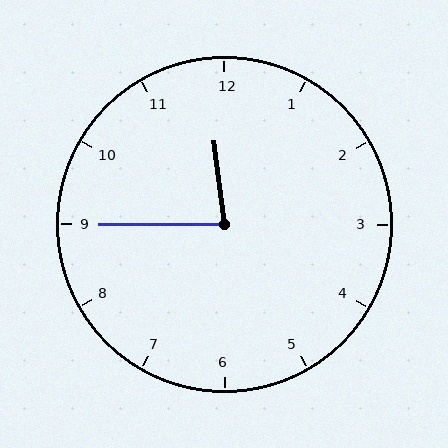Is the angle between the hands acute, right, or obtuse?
It is acute.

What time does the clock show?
11:45.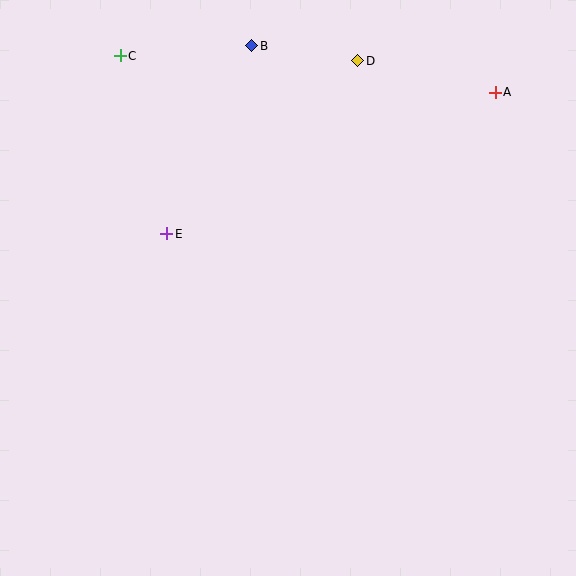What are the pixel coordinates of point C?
Point C is at (120, 56).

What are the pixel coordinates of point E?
Point E is at (167, 234).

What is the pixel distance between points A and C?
The distance between A and C is 377 pixels.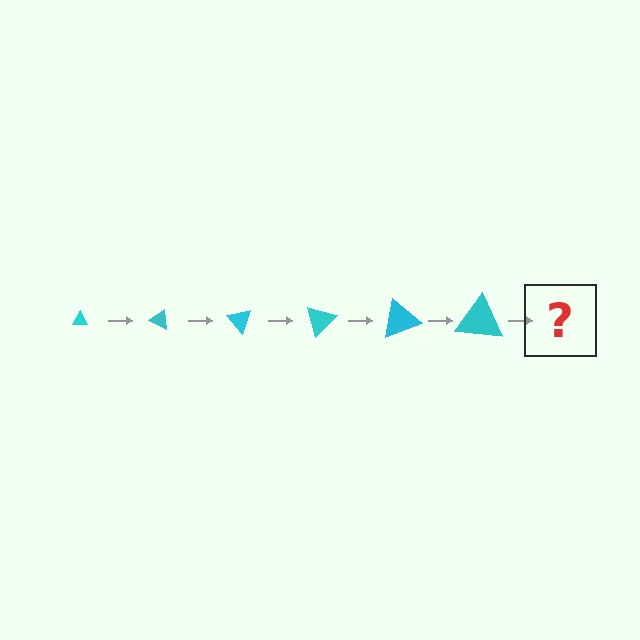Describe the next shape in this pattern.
It should be a triangle, larger than the previous one and rotated 150 degrees from the start.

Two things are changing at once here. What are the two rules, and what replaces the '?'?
The two rules are that the triangle grows larger each step and it rotates 25 degrees each step. The '?' should be a triangle, larger than the previous one and rotated 150 degrees from the start.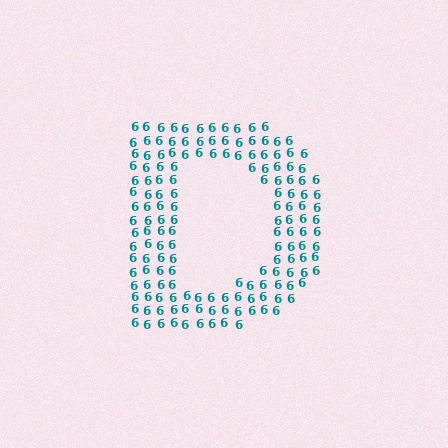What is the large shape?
The large shape is the letter D.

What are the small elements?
The small elements are digit 6's.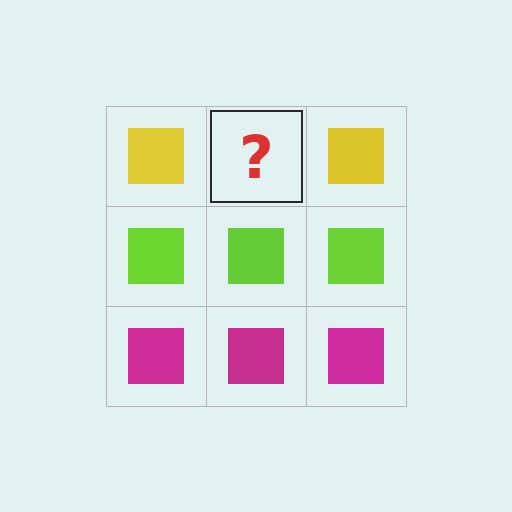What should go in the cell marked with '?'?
The missing cell should contain a yellow square.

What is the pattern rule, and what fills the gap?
The rule is that each row has a consistent color. The gap should be filled with a yellow square.